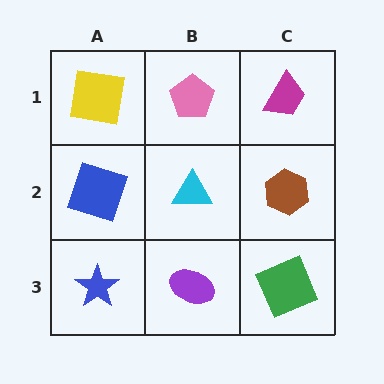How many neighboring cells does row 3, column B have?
3.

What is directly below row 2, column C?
A green square.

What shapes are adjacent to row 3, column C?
A brown hexagon (row 2, column C), a purple ellipse (row 3, column B).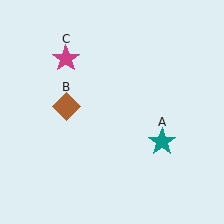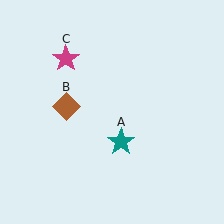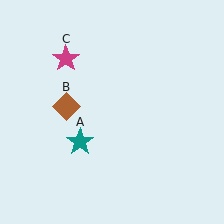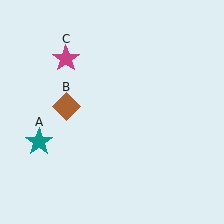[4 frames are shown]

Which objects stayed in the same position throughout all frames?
Brown diamond (object B) and magenta star (object C) remained stationary.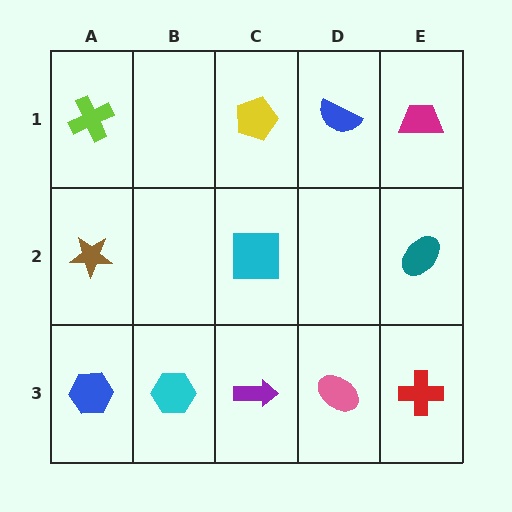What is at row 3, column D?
A pink ellipse.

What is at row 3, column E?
A red cross.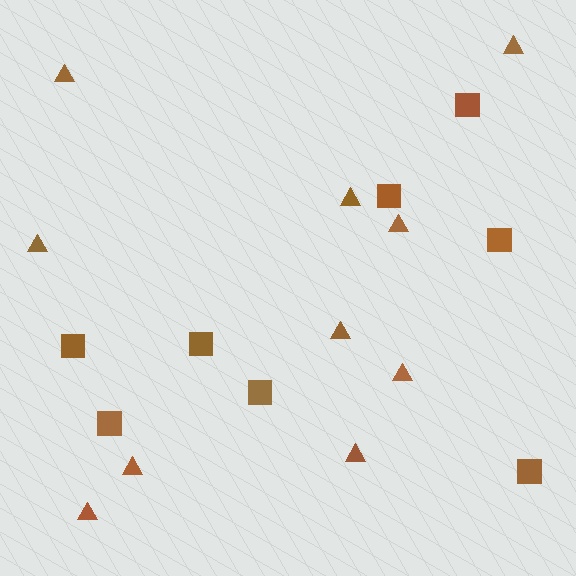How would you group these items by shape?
There are 2 groups: one group of squares (8) and one group of triangles (10).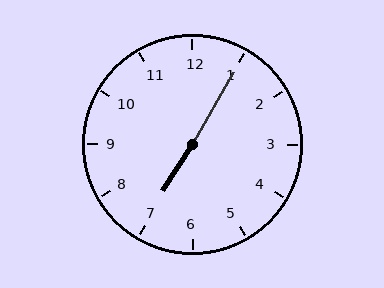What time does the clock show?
7:05.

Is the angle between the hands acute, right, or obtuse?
It is obtuse.